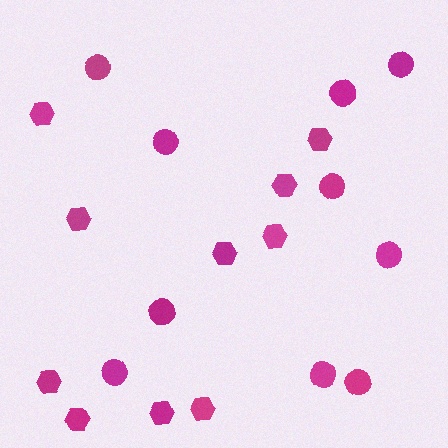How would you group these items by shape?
There are 2 groups: one group of circles (10) and one group of hexagons (10).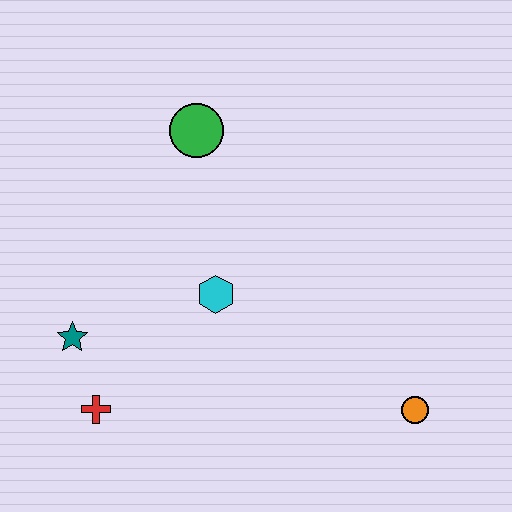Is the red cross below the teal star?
Yes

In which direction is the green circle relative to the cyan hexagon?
The green circle is above the cyan hexagon.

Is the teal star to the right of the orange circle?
No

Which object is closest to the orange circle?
The cyan hexagon is closest to the orange circle.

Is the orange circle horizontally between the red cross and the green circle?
No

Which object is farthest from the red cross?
The orange circle is farthest from the red cross.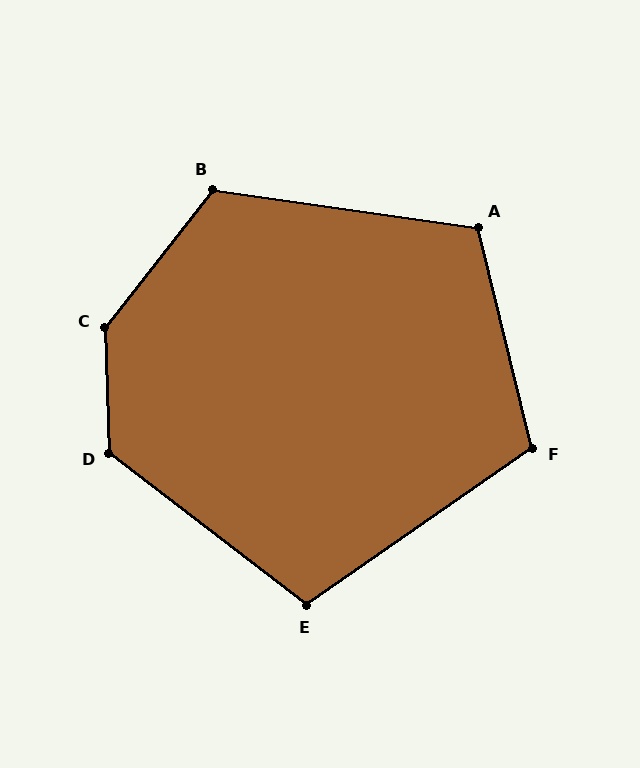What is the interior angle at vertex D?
Approximately 129 degrees (obtuse).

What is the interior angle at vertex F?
Approximately 111 degrees (obtuse).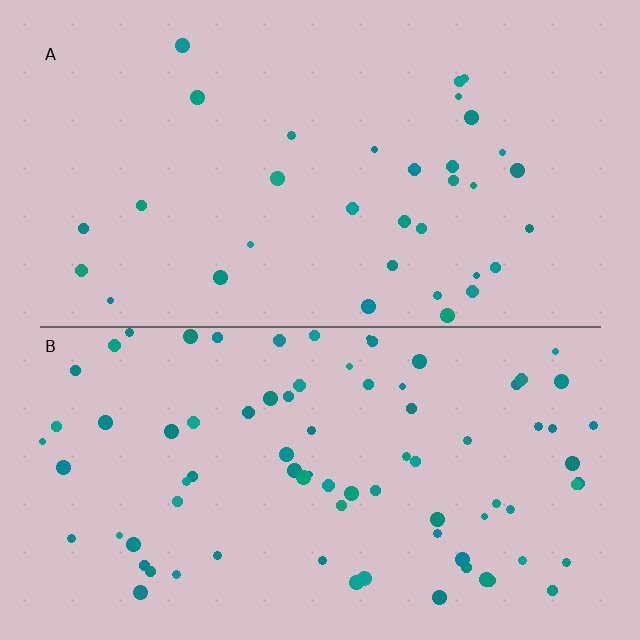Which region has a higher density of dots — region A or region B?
B (the bottom).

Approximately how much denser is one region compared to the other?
Approximately 2.4× — region B over region A.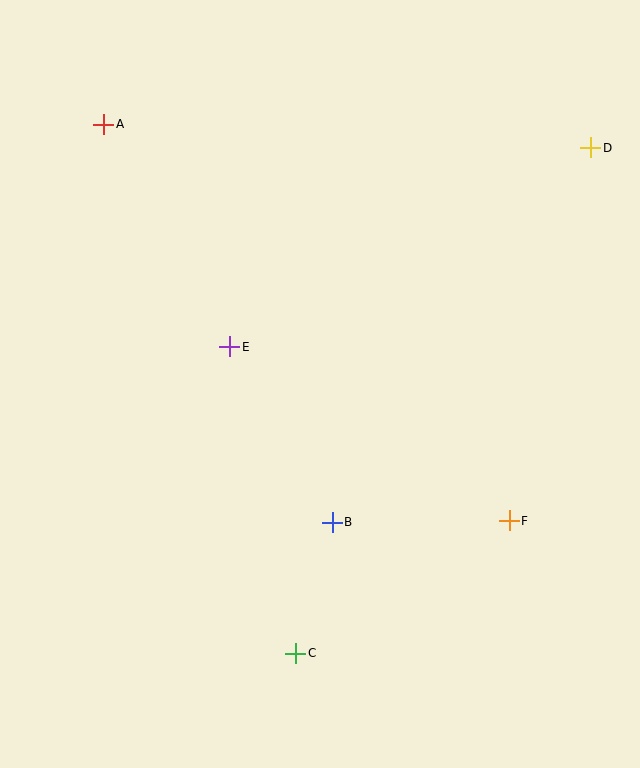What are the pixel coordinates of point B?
Point B is at (332, 522).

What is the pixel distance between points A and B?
The distance between A and B is 459 pixels.